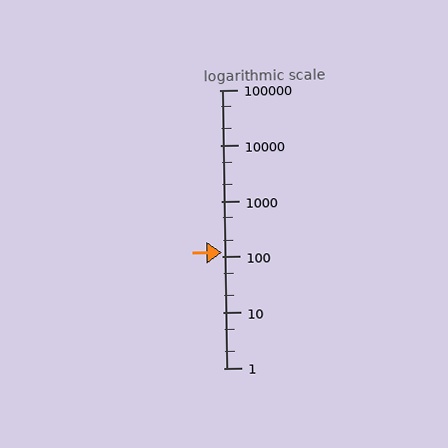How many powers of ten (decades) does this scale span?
The scale spans 5 decades, from 1 to 100000.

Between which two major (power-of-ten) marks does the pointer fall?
The pointer is between 100 and 1000.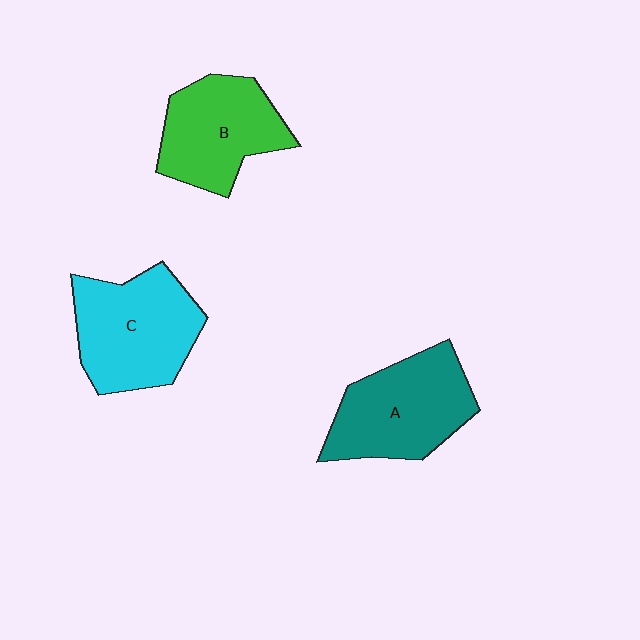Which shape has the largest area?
Shape C (cyan).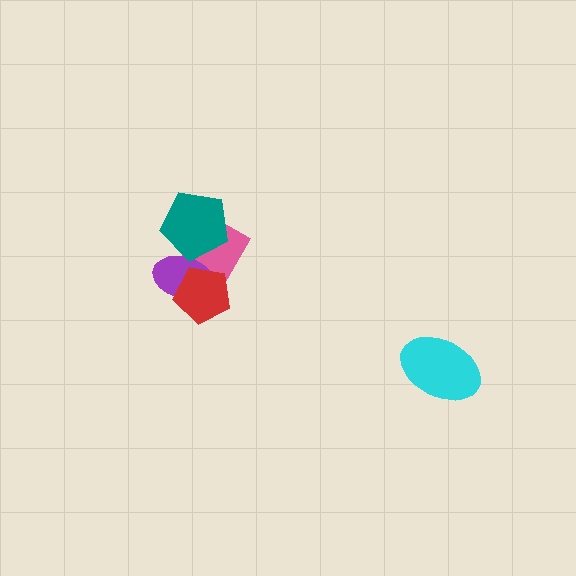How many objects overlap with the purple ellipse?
3 objects overlap with the purple ellipse.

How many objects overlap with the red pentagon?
2 objects overlap with the red pentagon.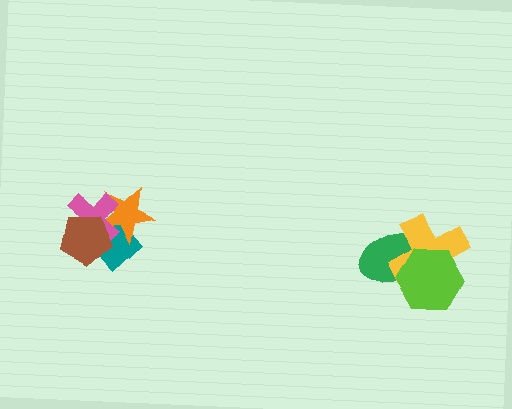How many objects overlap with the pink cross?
3 objects overlap with the pink cross.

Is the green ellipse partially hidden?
Yes, it is partially covered by another shape.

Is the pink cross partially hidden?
Yes, it is partially covered by another shape.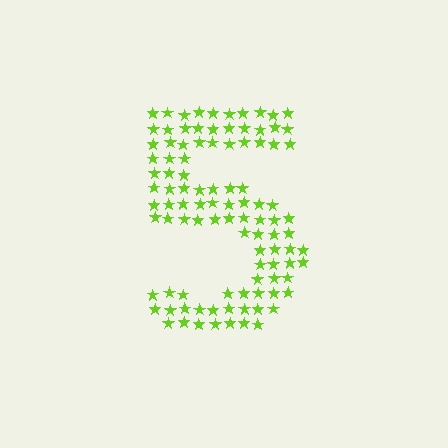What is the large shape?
The large shape is the digit 5.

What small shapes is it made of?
It is made of small stars.